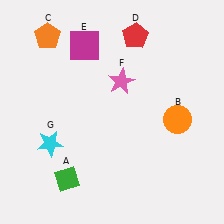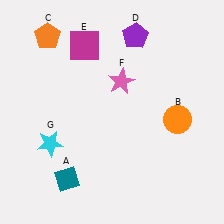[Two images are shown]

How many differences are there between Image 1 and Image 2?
There are 2 differences between the two images.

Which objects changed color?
A changed from green to teal. D changed from red to purple.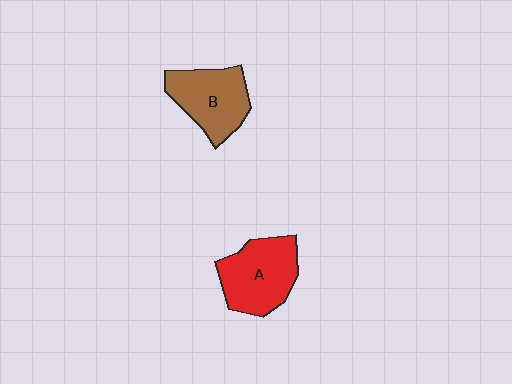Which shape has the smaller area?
Shape B (brown).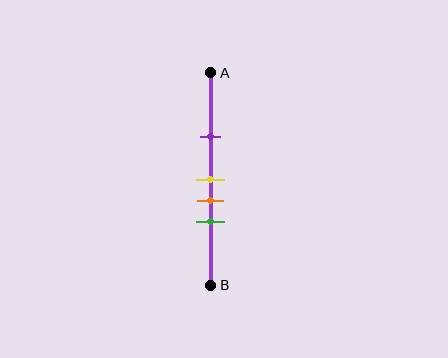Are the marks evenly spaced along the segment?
No, the marks are not evenly spaced.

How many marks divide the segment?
There are 4 marks dividing the segment.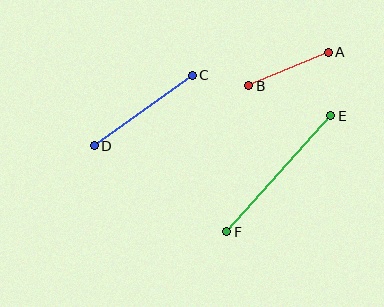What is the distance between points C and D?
The distance is approximately 121 pixels.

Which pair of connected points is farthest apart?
Points E and F are farthest apart.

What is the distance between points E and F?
The distance is approximately 156 pixels.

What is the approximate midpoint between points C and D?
The midpoint is at approximately (143, 110) pixels.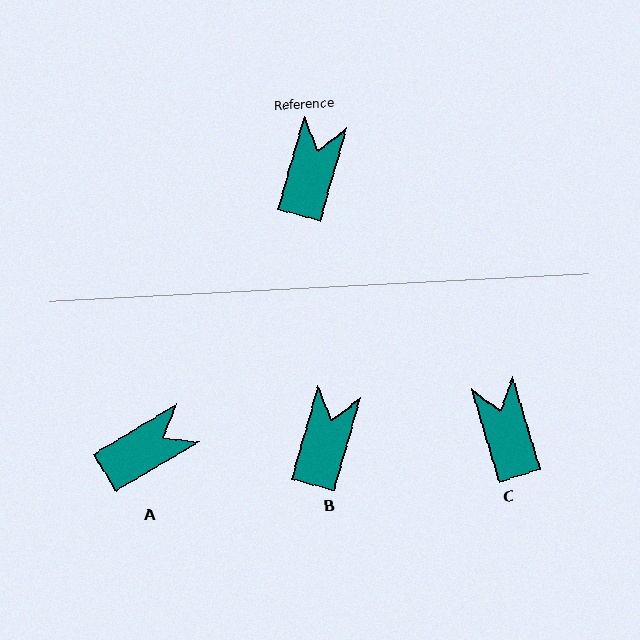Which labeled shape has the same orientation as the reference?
B.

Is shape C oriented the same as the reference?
No, it is off by about 32 degrees.